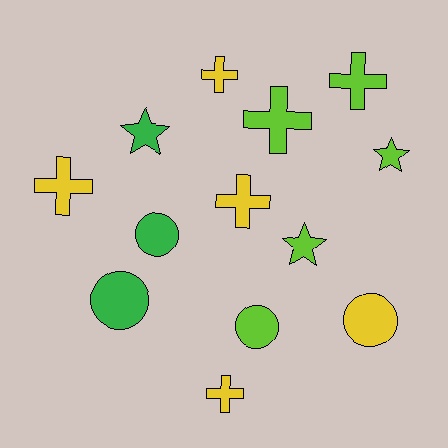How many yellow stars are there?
There are no yellow stars.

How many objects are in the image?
There are 13 objects.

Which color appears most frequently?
Lime, with 5 objects.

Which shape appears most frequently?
Cross, with 6 objects.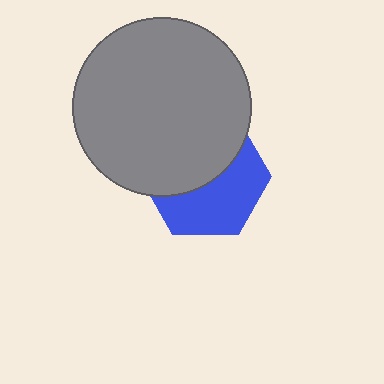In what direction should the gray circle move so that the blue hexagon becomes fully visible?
The gray circle should move up. That is the shortest direction to clear the overlap and leave the blue hexagon fully visible.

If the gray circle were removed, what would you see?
You would see the complete blue hexagon.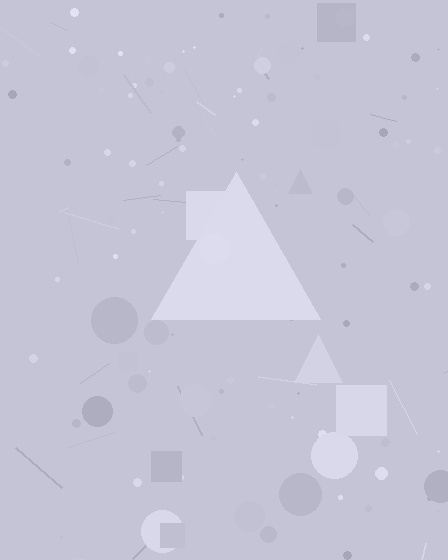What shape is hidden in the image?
A triangle is hidden in the image.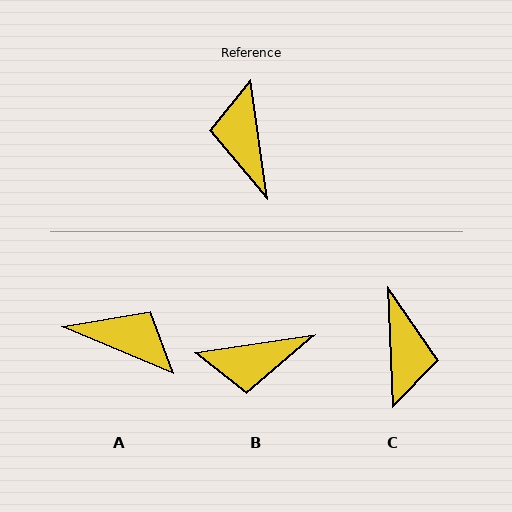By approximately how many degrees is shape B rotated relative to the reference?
Approximately 90 degrees counter-clockwise.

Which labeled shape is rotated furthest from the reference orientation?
C, about 175 degrees away.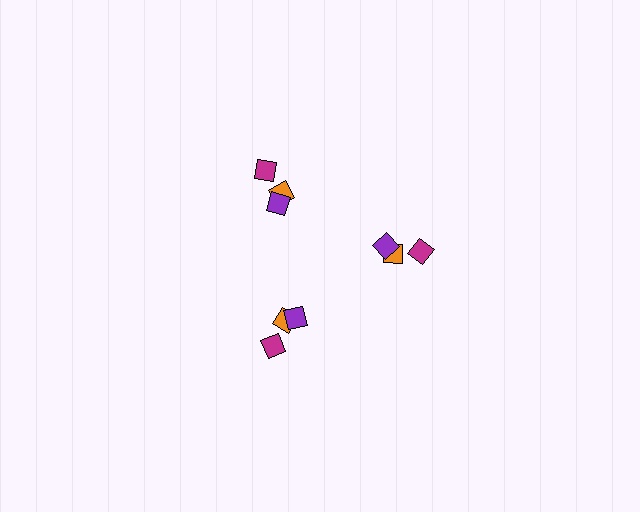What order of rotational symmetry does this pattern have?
This pattern has 3-fold rotational symmetry.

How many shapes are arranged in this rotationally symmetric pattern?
There are 9 shapes, arranged in 3 groups of 3.